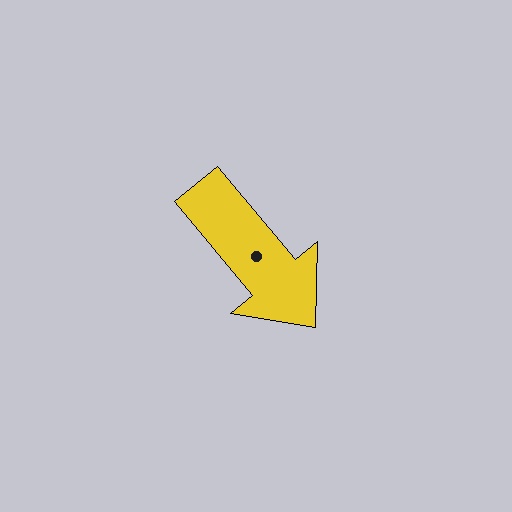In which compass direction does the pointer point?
Southeast.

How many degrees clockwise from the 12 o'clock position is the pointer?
Approximately 140 degrees.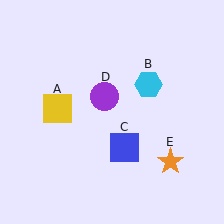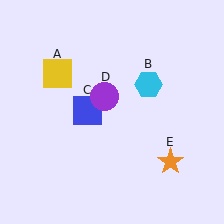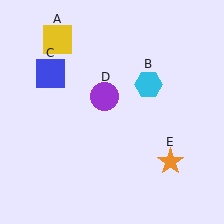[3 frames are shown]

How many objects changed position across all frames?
2 objects changed position: yellow square (object A), blue square (object C).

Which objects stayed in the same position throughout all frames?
Cyan hexagon (object B) and purple circle (object D) and orange star (object E) remained stationary.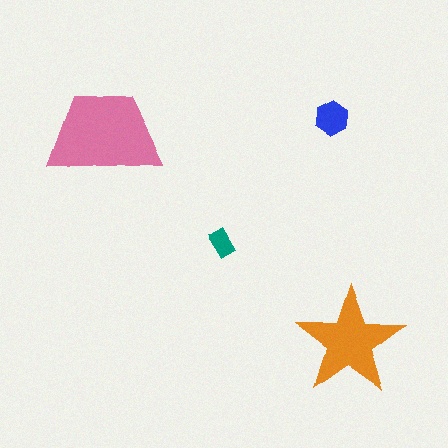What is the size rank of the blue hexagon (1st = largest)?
3rd.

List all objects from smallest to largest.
The teal rectangle, the blue hexagon, the orange star, the pink trapezoid.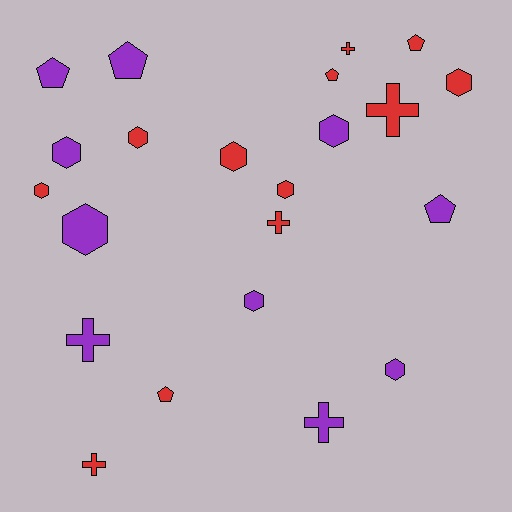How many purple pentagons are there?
There are 3 purple pentagons.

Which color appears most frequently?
Red, with 12 objects.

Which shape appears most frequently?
Hexagon, with 10 objects.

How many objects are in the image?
There are 22 objects.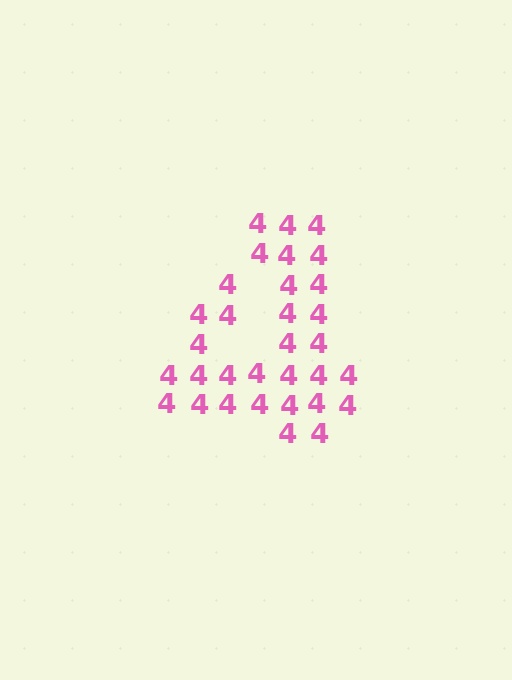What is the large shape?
The large shape is the digit 4.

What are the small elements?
The small elements are digit 4's.